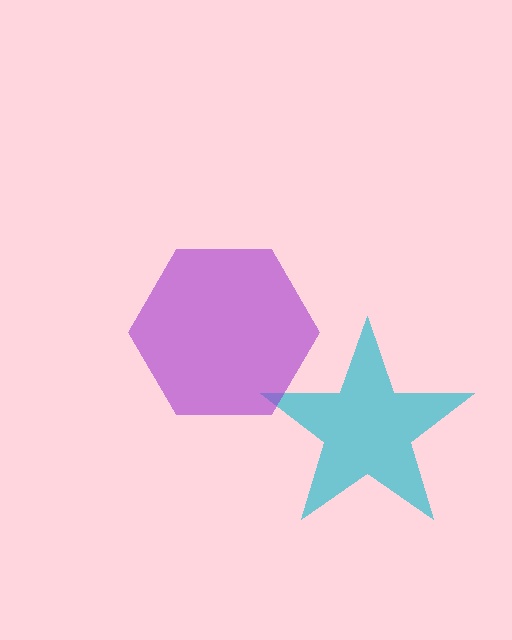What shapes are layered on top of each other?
The layered shapes are: a cyan star, a purple hexagon.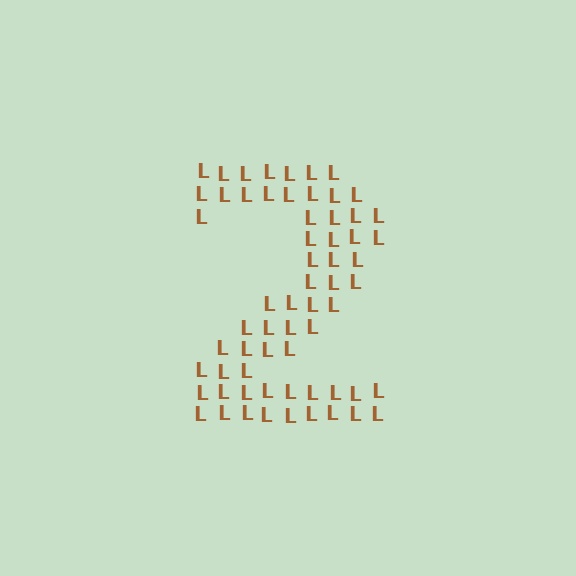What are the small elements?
The small elements are letter L's.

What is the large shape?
The large shape is the digit 2.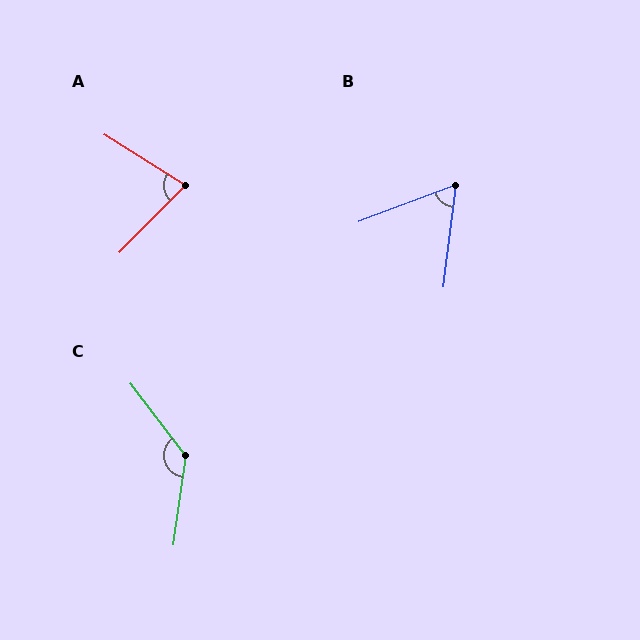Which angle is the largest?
C, at approximately 135 degrees.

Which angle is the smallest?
B, at approximately 62 degrees.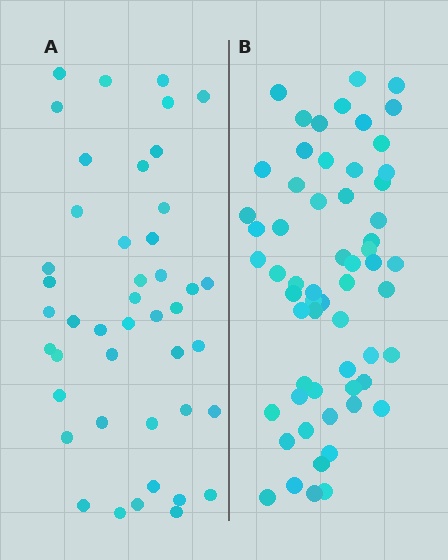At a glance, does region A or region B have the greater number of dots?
Region B (the right region) has more dots.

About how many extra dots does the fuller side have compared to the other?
Region B has approximately 15 more dots than region A.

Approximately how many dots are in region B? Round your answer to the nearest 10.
About 60 dots.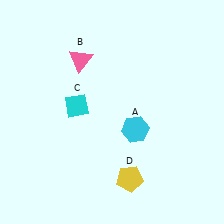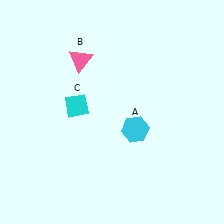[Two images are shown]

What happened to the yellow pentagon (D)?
The yellow pentagon (D) was removed in Image 2. It was in the bottom-right area of Image 1.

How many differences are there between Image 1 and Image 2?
There is 1 difference between the two images.